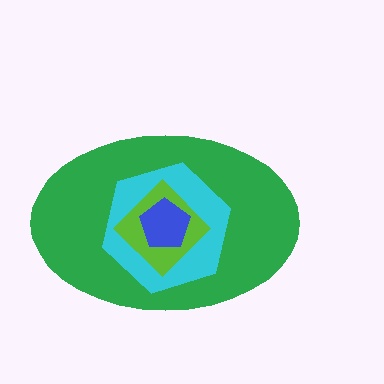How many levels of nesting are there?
4.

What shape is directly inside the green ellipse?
The cyan hexagon.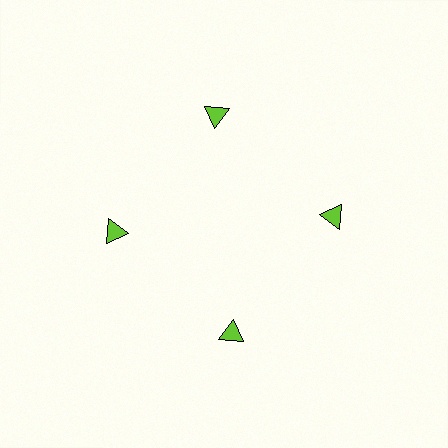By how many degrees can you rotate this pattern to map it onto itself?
The pattern maps onto itself every 90 degrees of rotation.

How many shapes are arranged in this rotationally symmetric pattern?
There are 4 shapes, arranged in 4 groups of 1.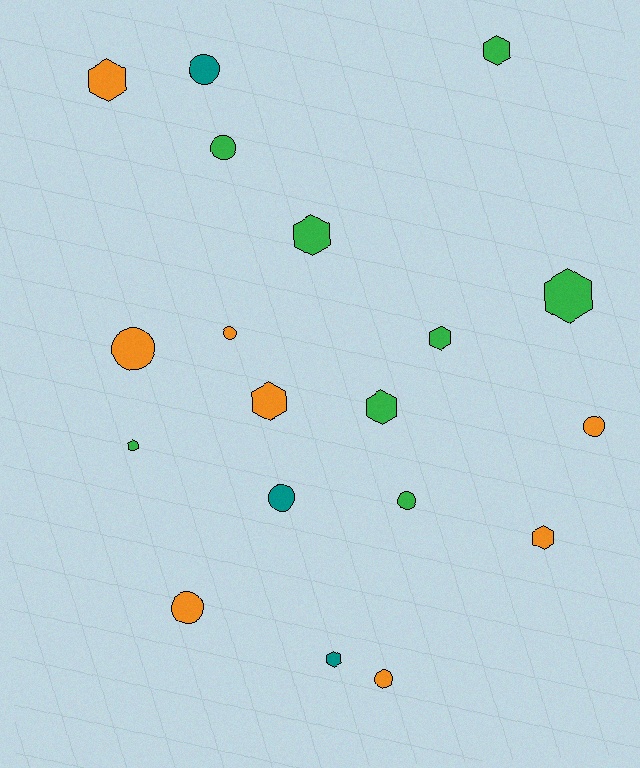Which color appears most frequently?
Green, with 8 objects.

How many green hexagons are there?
There are 6 green hexagons.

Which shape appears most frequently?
Hexagon, with 10 objects.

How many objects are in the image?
There are 19 objects.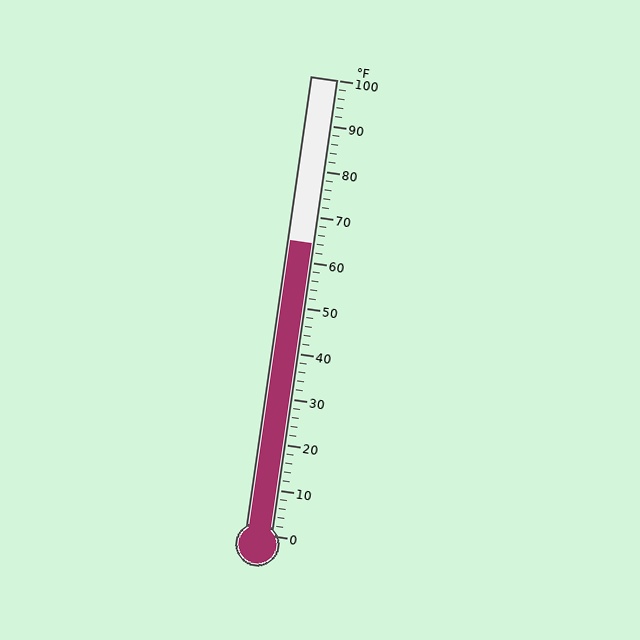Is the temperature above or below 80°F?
The temperature is below 80°F.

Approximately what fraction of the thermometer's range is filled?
The thermometer is filled to approximately 65% of its range.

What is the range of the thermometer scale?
The thermometer scale ranges from 0°F to 100°F.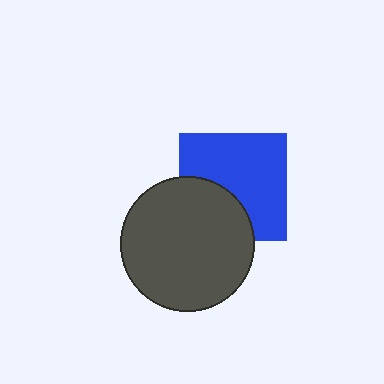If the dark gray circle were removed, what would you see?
You would see the complete blue square.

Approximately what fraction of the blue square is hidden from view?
Roughly 34% of the blue square is hidden behind the dark gray circle.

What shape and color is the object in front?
The object in front is a dark gray circle.